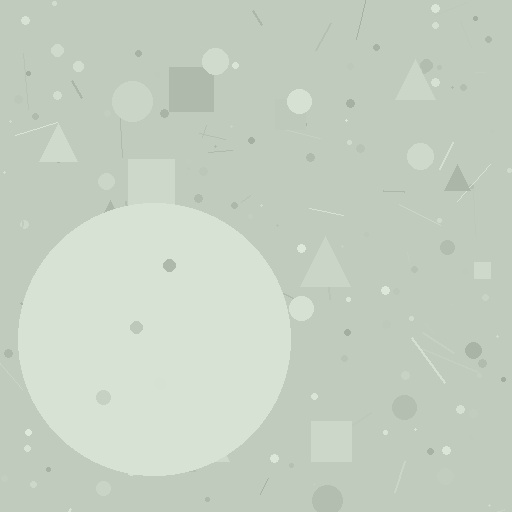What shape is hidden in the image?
A circle is hidden in the image.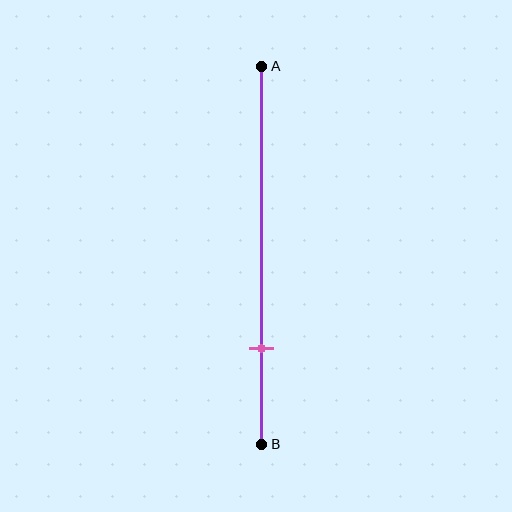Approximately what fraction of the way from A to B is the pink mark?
The pink mark is approximately 75% of the way from A to B.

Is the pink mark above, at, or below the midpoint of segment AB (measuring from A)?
The pink mark is below the midpoint of segment AB.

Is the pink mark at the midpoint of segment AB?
No, the mark is at about 75% from A, not at the 50% midpoint.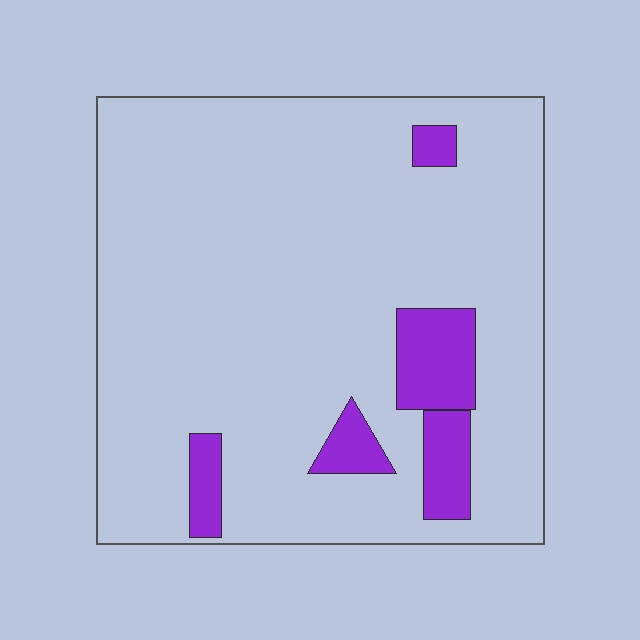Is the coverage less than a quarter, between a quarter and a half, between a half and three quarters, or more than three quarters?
Less than a quarter.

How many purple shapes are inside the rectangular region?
5.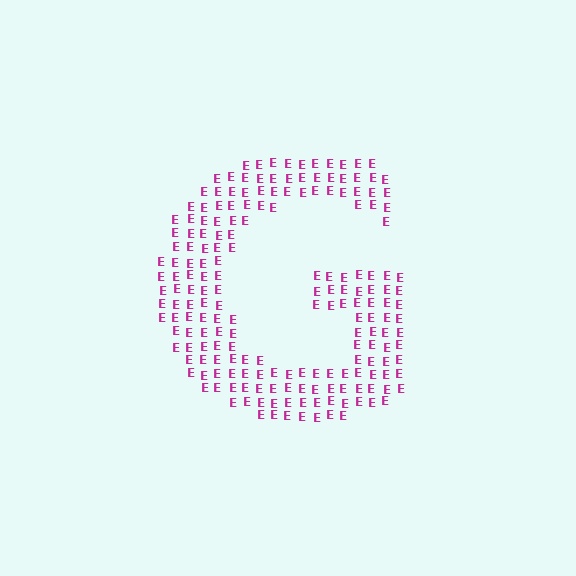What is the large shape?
The large shape is the letter G.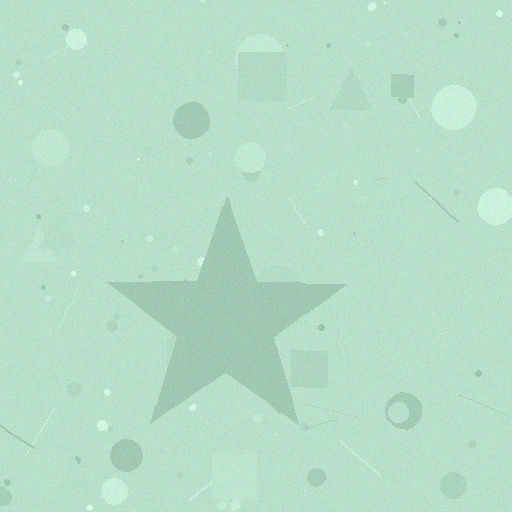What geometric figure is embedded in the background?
A star is embedded in the background.